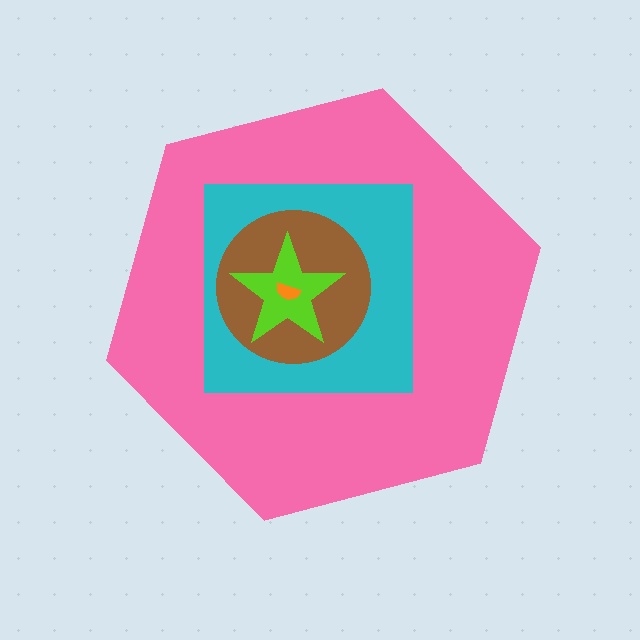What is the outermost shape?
The pink hexagon.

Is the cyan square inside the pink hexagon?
Yes.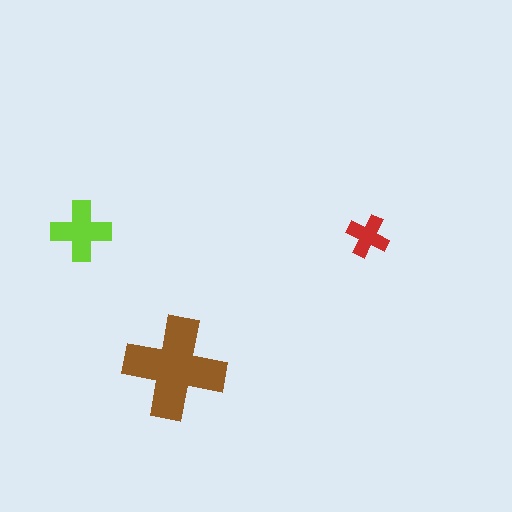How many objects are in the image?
There are 3 objects in the image.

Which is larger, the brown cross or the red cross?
The brown one.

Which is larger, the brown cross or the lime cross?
The brown one.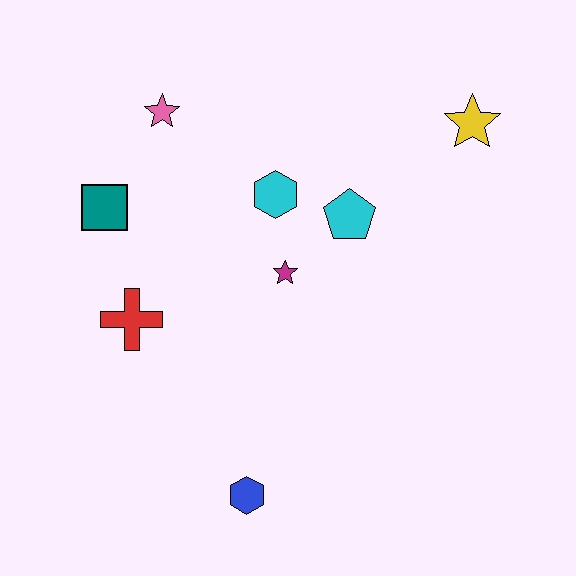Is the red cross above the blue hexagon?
Yes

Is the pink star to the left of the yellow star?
Yes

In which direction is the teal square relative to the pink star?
The teal square is below the pink star.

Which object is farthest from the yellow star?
The blue hexagon is farthest from the yellow star.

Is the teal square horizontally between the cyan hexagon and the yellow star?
No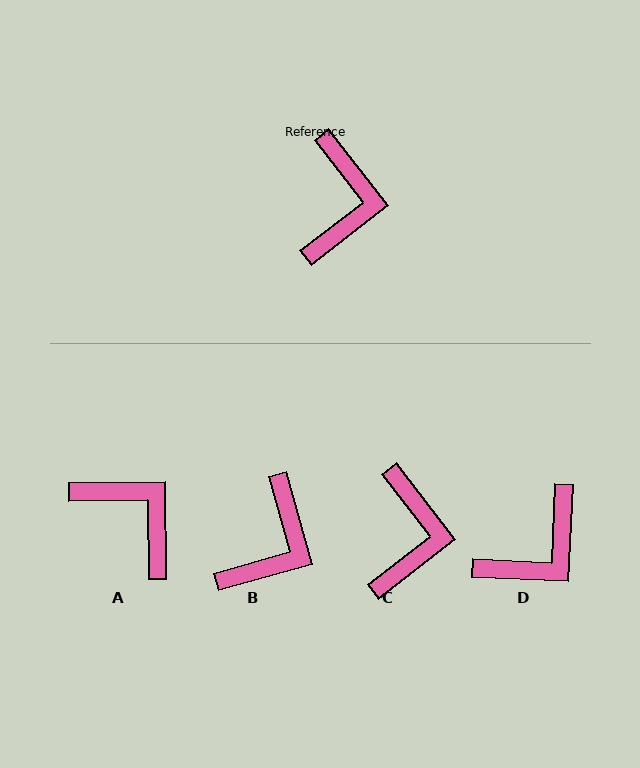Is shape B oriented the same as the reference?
No, it is off by about 22 degrees.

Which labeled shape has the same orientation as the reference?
C.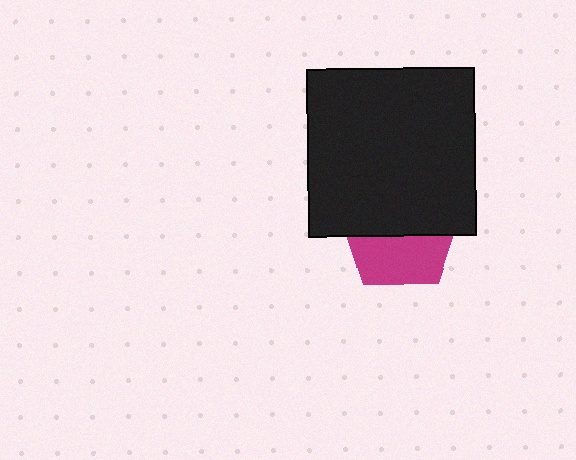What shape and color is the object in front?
The object in front is a black square.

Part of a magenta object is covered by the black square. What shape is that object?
It is a pentagon.